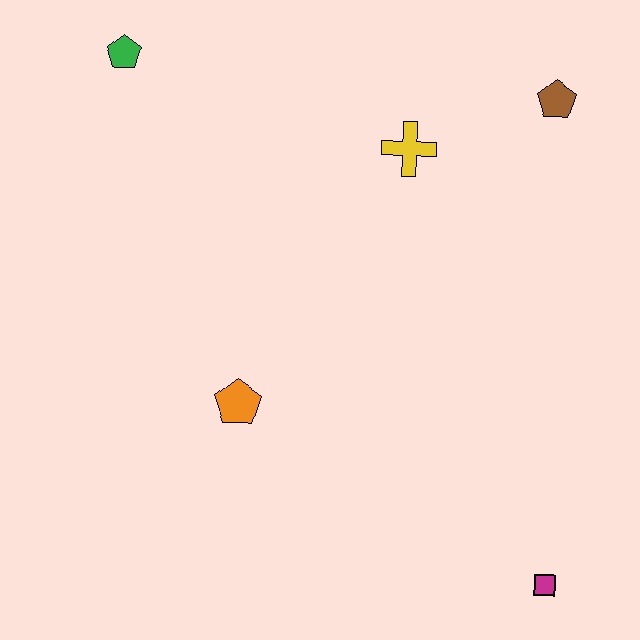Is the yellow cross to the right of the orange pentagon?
Yes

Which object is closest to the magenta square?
The orange pentagon is closest to the magenta square.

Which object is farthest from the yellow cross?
The magenta square is farthest from the yellow cross.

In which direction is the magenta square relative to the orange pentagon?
The magenta square is to the right of the orange pentagon.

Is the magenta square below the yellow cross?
Yes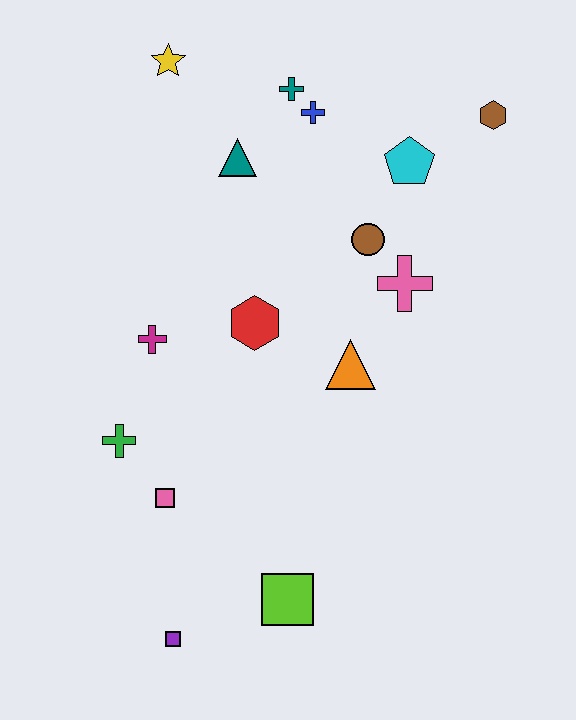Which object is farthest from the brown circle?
The purple square is farthest from the brown circle.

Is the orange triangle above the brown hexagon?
No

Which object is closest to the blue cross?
The teal cross is closest to the blue cross.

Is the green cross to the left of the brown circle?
Yes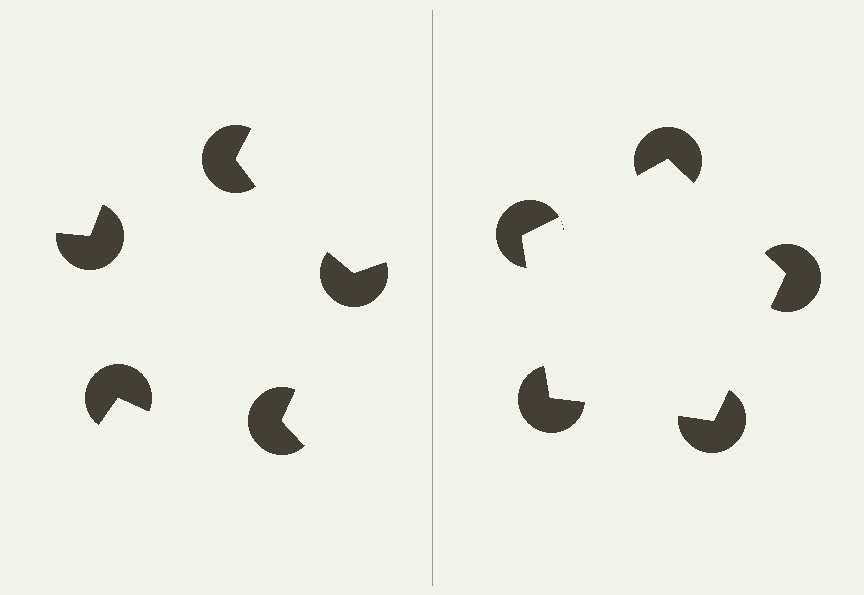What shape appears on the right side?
An illusory pentagon.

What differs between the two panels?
The pac-man discs are positioned identically on both sides; only the wedge orientations differ. On the right they align to a pentagon; on the left they are misaligned.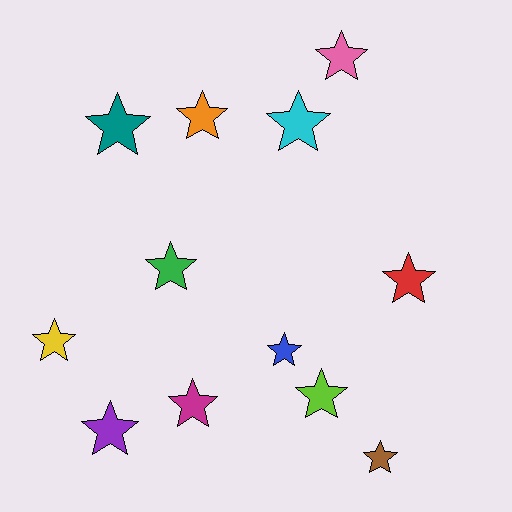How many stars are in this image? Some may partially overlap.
There are 12 stars.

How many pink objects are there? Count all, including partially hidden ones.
There is 1 pink object.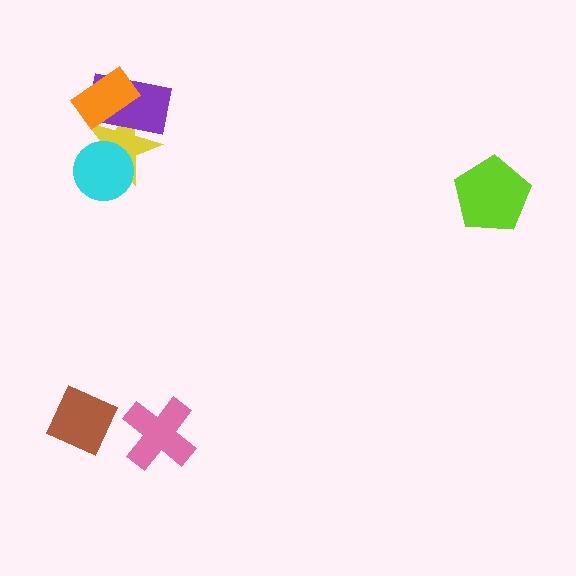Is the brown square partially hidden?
No, no other shape covers it.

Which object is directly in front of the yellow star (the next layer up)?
The purple rectangle is directly in front of the yellow star.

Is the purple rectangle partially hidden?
Yes, it is partially covered by another shape.